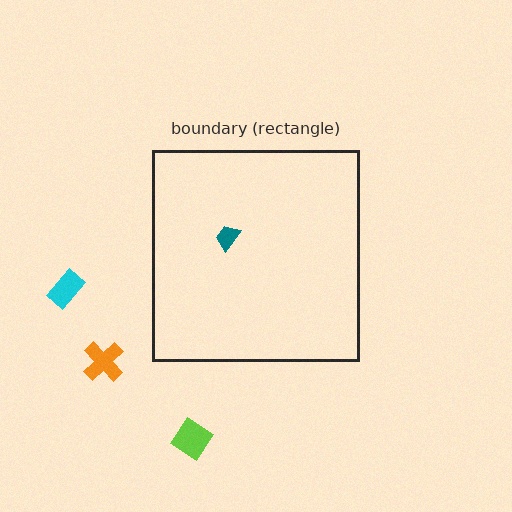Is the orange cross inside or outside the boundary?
Outside.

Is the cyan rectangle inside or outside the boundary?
Outside.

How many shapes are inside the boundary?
1 inside, 3 outside.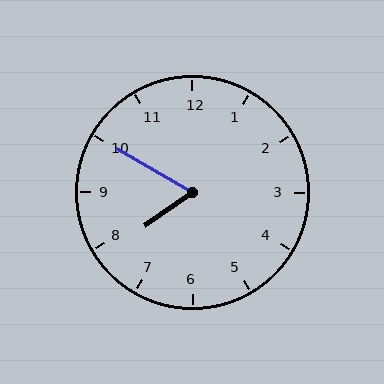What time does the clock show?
7:50.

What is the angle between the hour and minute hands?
Approximately 65 degrees.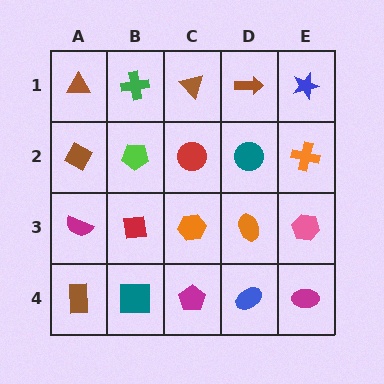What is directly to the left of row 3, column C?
A red square.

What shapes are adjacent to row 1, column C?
A red circle (row 2, column C), a green cross (row 1, column B), a brown arrow (row 1, column D).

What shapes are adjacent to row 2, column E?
A blue star (row 1, column E), a pink hexagon (row 3, column E), a teal circle (row 2, column D).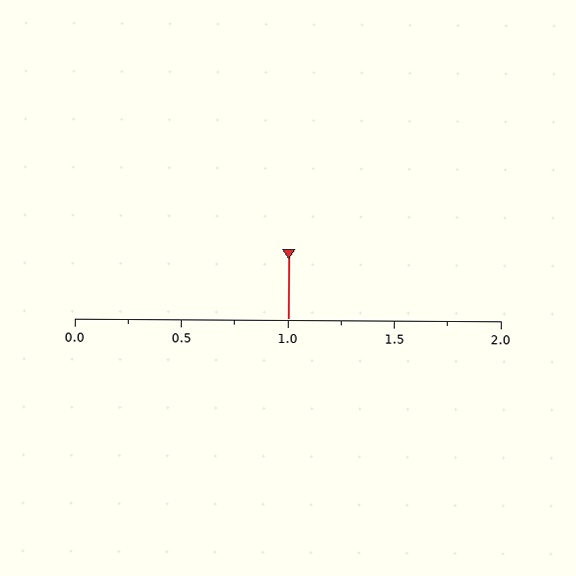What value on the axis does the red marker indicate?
The marker indicates approximately 1.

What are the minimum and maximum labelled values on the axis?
The axis runs from 0.0 to 2.0.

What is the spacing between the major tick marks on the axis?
The major ticks are spaced 0.5 apart.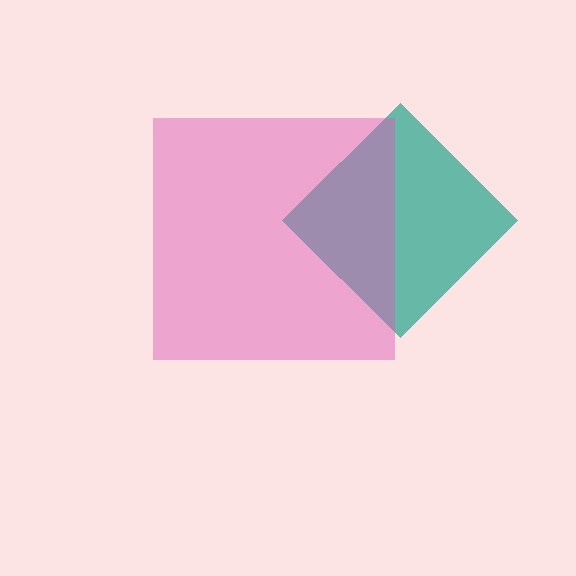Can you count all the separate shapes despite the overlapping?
Yes, there are 2 separate shapes.